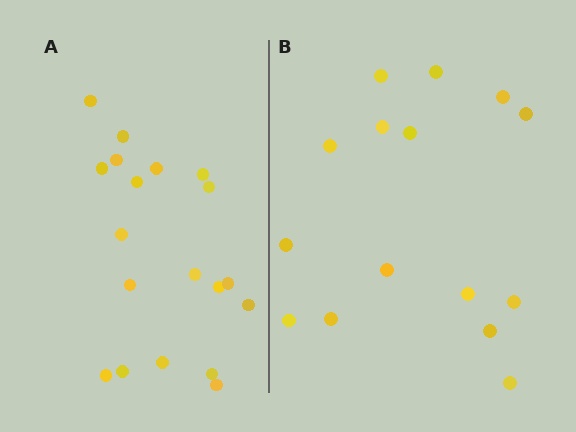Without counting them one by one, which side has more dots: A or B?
Region A (the left region) has more dots.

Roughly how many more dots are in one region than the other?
Region A has about 4 more dots than region B.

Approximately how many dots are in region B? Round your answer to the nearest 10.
About 20 dots. (The exact count is 15, which rounds to 20.)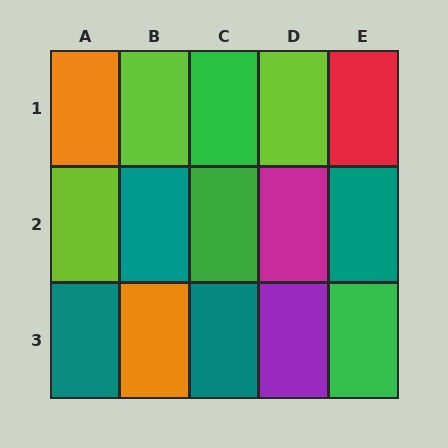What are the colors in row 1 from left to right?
Orange, lime, green, lime, red.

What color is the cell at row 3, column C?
Teal.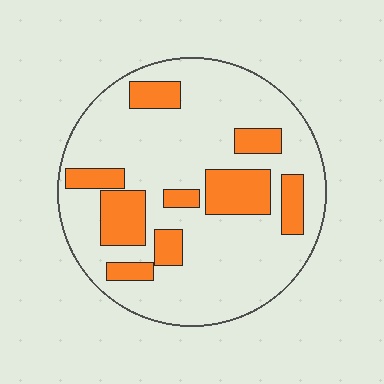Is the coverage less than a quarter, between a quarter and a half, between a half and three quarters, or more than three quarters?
Less than a quarter.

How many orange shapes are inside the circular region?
9.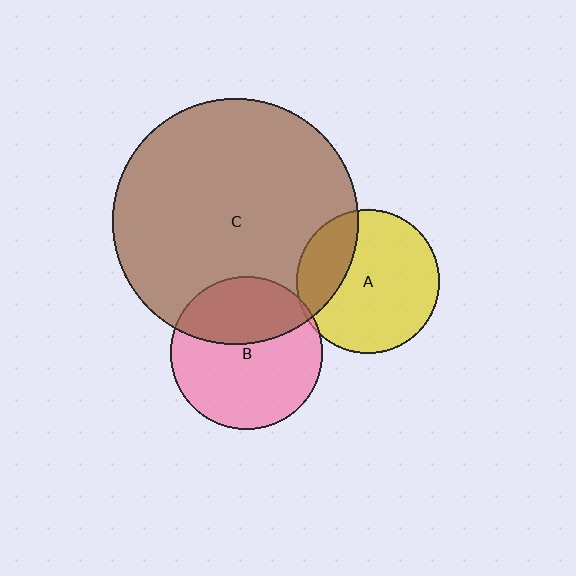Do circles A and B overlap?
Yes.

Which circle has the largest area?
Circle C (brown).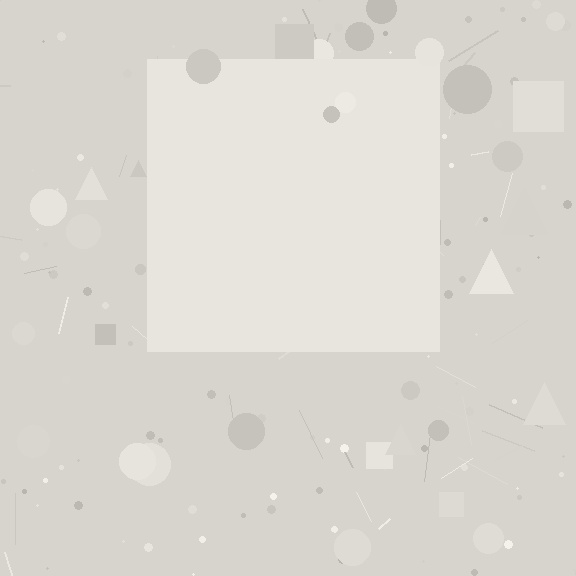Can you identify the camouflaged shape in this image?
The camouflaged shape is a square.